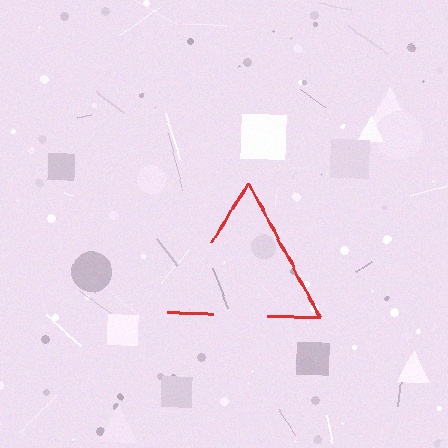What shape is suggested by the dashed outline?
The dashed outline suggests a triangle.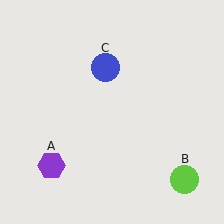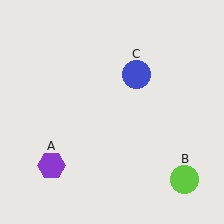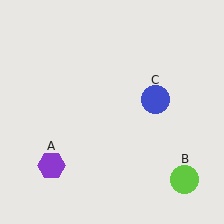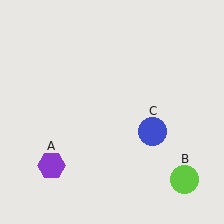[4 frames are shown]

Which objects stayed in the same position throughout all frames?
Purple hexagon (object A) and lime circle (object B) remained stationary.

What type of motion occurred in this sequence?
The blue circle (object C) rotated clockwise around the center of the scene.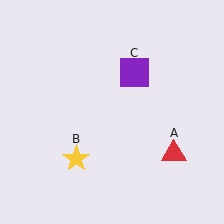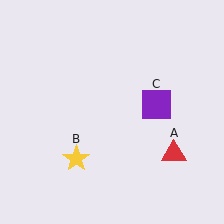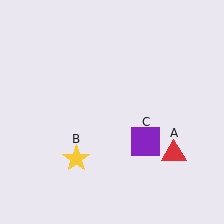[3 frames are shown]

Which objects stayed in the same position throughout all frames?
Red triangle (object A) and yellow star (object B) remained stationary.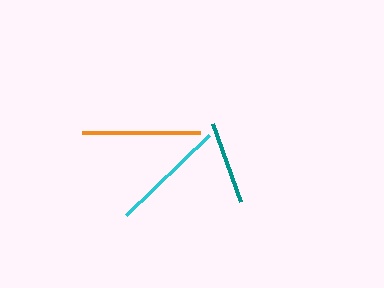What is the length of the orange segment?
The orange segment is approximately 118 pixels long.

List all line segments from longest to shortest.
From longest to shortest: orange, cyan, teal.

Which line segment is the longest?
The orange line is the longest at approximately 118 pixels.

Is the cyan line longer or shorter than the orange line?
The orange line is longer than the cyan line.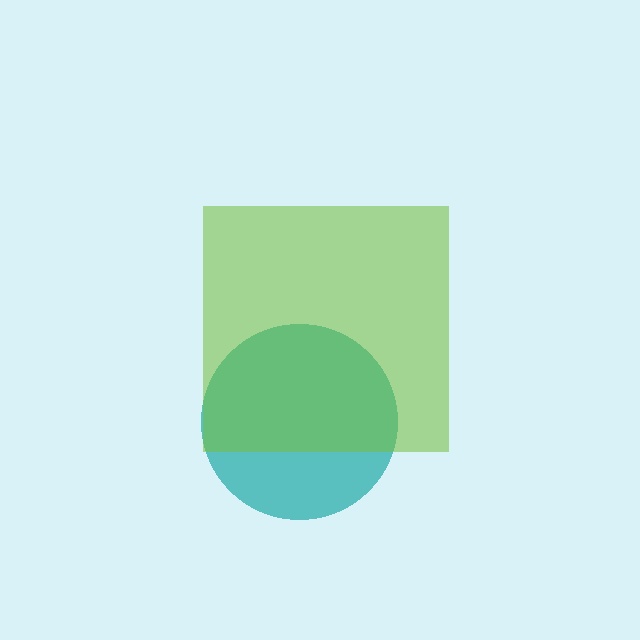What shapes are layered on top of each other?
The layered shapes are: a teal circle, a lime square.